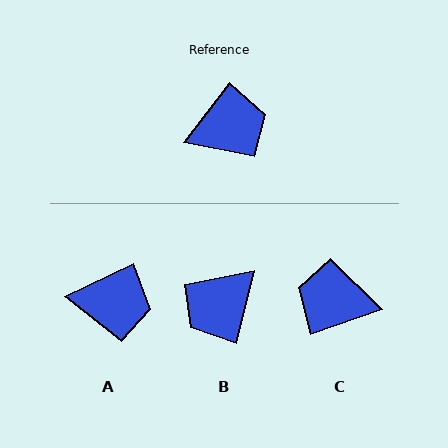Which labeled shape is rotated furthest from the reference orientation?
B, about 158 degrees away.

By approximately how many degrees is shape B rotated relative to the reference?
Approximately 158 degrees clockwise.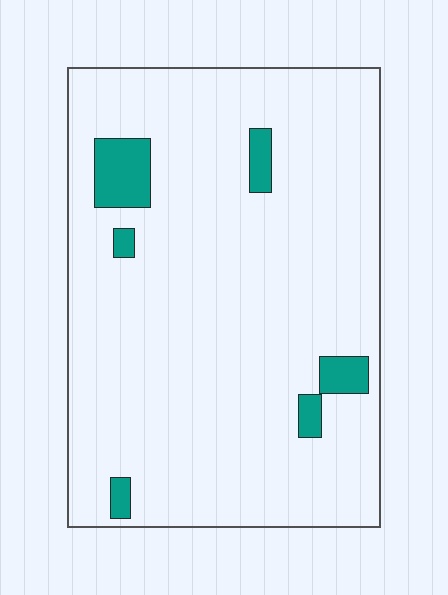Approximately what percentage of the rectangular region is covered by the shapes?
Approximately 5%.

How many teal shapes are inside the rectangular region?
6.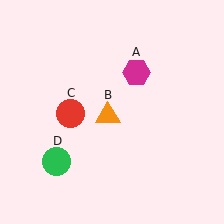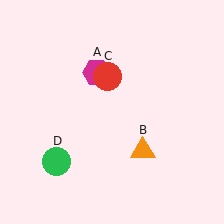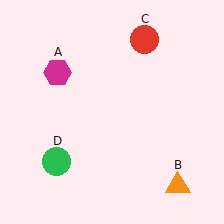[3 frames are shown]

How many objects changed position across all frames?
3 objects changed position: magenta hexagon (object A), orange triangle (object B), red circle (object C).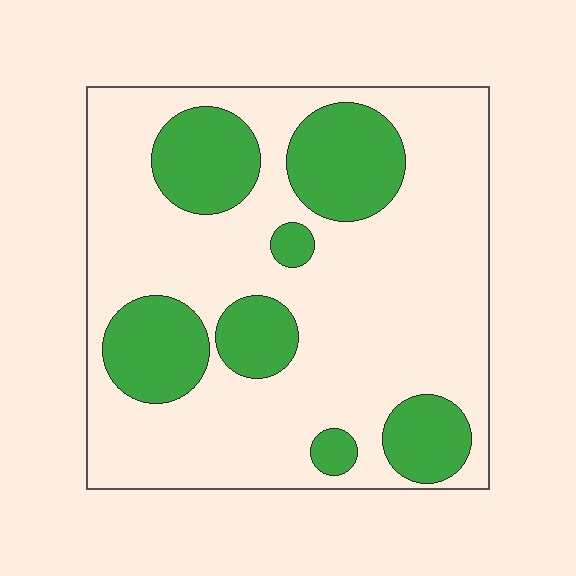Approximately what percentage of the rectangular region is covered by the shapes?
Approximately 30%.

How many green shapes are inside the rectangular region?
7.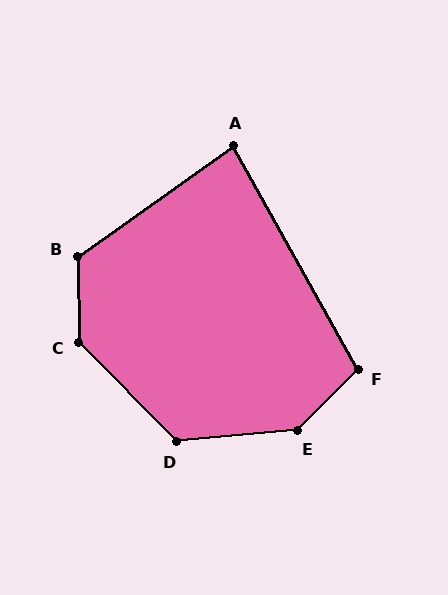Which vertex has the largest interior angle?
E, at approximately 140 degrees.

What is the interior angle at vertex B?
Approximately 125 degrees (obtuse).